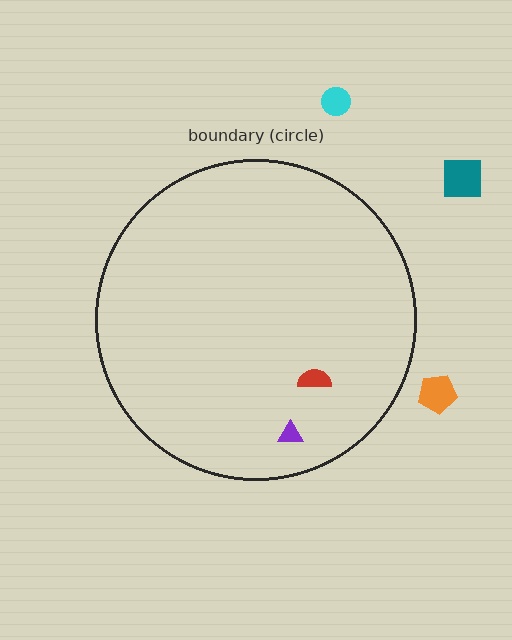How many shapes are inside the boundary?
2 inside, 3 outside.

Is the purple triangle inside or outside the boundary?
Inside.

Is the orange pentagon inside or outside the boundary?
Outside.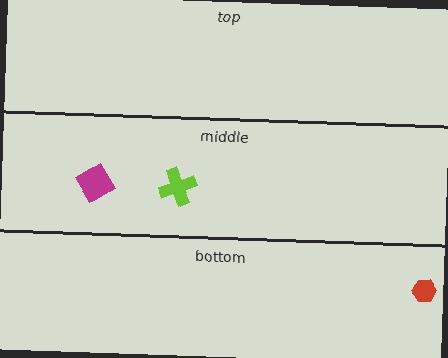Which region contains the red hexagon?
The bottom region.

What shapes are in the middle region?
The magenta diamond, the lime cross.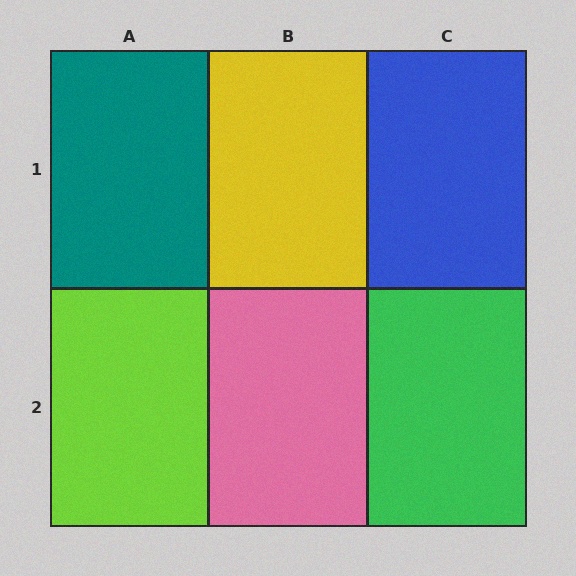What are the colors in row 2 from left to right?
Lime, pink, green.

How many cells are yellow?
1 cell is yellow.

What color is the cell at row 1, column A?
Teal.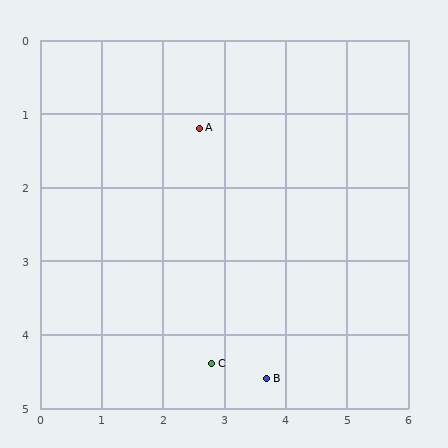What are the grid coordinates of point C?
Point C is at approximately (2.8, 4.4).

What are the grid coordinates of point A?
Point A is at approximately (2.6, 1.2).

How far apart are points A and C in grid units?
Points A and C are about 3.2 grid units apart.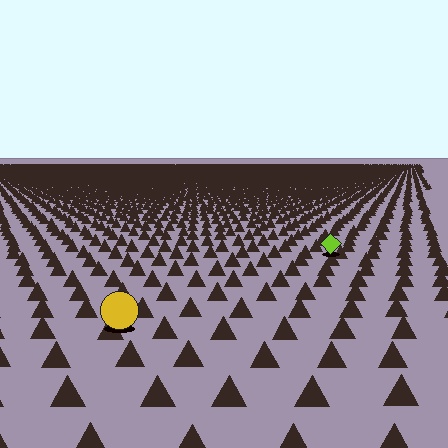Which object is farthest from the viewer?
The lime diamond is farthest from the viewer. It appears smaller and the ground texture around it is denser.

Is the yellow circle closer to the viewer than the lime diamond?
Yes. The yellow circle is closer — you can tell from the texture gradient: the ground texture is coarser near it.